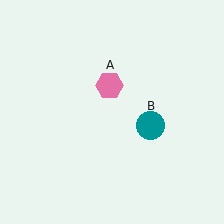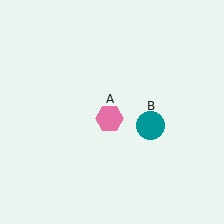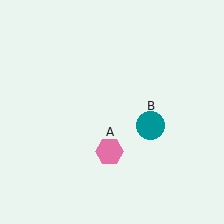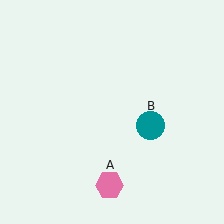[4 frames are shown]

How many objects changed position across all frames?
1 object changed position: pink hexagon (object A).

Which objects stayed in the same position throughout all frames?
Teal circle (object B) remained stationary.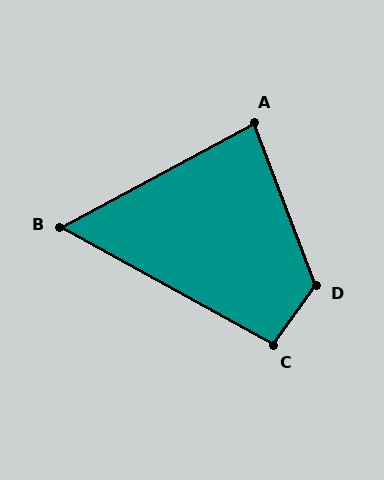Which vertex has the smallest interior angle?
B, at approximately 57 degrees.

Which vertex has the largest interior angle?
D, at approximately 123 degrees.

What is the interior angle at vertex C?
Approximately 97 degrees (obtuse).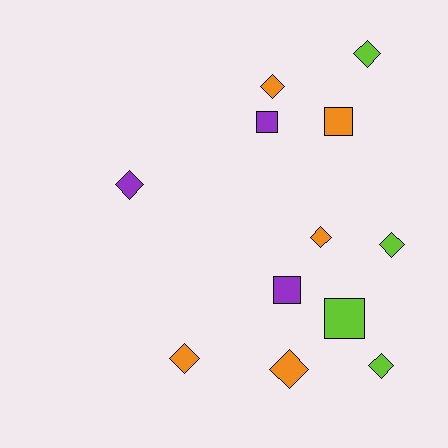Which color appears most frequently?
Orange, with 5 objects.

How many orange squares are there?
There is 1 orange square.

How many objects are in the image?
There are 12 objects.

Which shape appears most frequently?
Diamond, with 8 objects.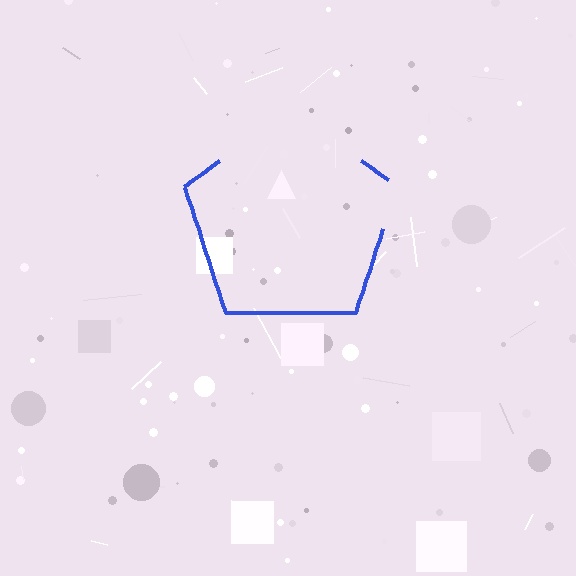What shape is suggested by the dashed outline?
The dashed outline suggests a pentagon.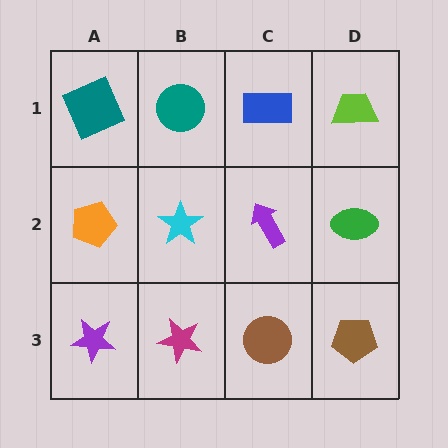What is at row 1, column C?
A blue rectangle.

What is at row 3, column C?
A brown circle.